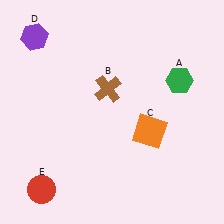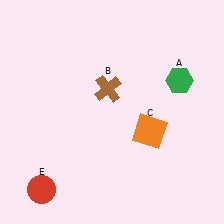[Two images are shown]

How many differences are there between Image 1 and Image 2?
There is 1 difference between the two images.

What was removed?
The purple hexagon (D) was removed in Image 2.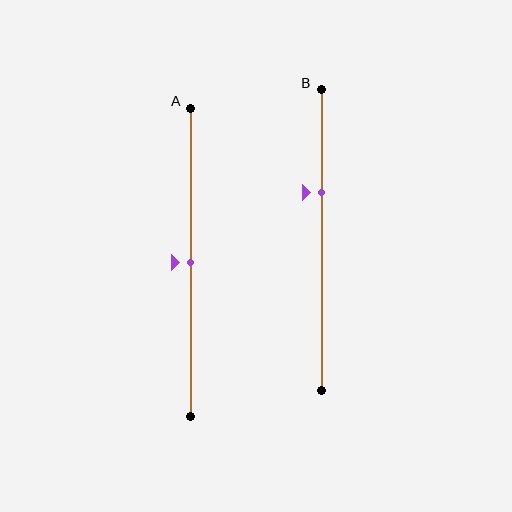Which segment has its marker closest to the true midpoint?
Segment A has its marker closest to the true midpoint.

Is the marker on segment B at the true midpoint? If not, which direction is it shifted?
No, the marker on segment B is shifted upward by about 16% of the segment length.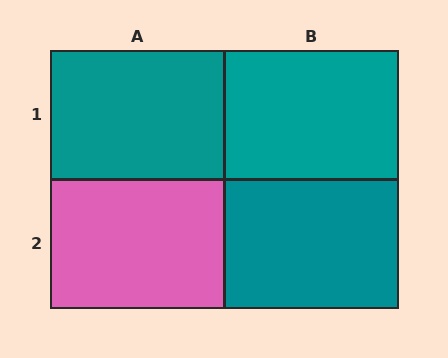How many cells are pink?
1 cell is pink.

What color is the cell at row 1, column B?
Teal.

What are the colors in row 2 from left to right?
Pink, teal.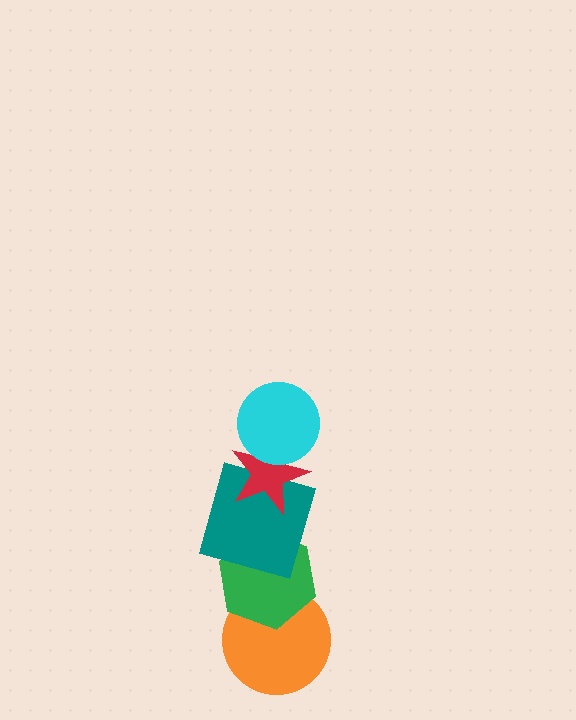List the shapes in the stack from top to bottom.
From top to bottom: the cyan circle, the red star, the teal square, the green hexagon, the orange circle.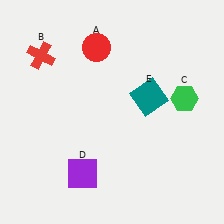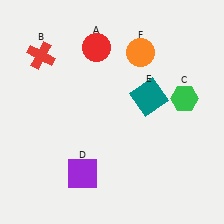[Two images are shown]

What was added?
An orange circle (F) was added in Image 2.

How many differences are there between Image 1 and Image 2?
There is 1 difference between the two images.